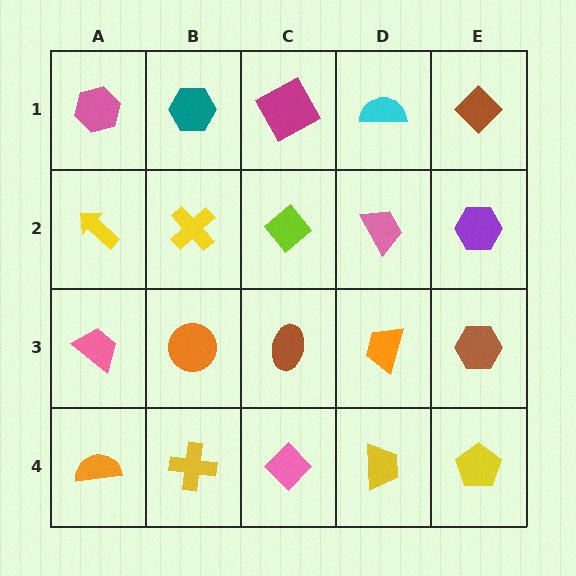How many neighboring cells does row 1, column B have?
3.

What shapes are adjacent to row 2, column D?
A cyan semicircle (row 1, column D), an orange trapezoid (row 3, column D), a lime diamond (row 2, column C), a purple hexagon (row 2, column E).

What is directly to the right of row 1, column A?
A teal hexagon.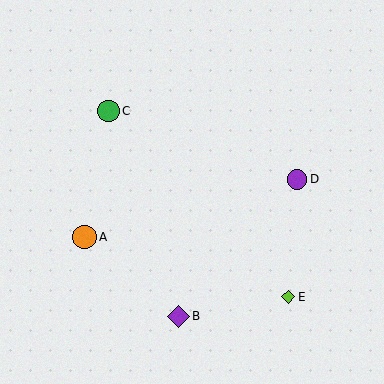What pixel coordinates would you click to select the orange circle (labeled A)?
Click at (84, 237) to select the orange circle A.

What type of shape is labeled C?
Shape C is a green circle.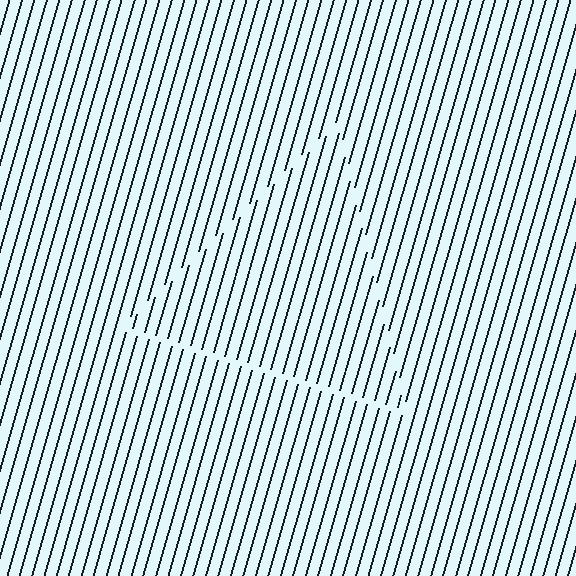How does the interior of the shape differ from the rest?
The interior of the shape contains the same grating, shifted by half a period — the contour is defined by the phase discontinuity where line-ends from the inner and outer gratings abut.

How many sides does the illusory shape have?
3 sides — the line-ends trace a triangle.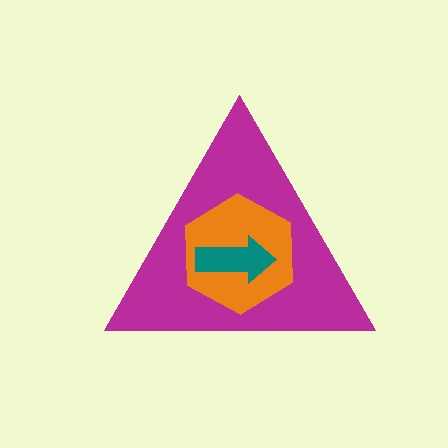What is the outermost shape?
The magenta triangle.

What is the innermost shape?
The teal arrow.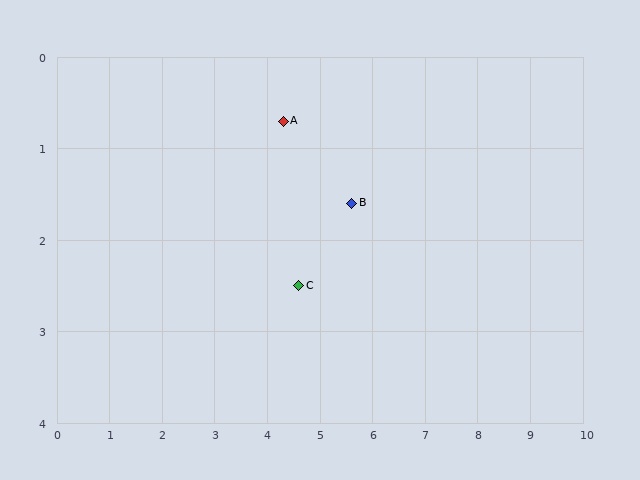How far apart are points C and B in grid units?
Points C and B are about 1.3 grid units apart.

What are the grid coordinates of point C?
Point C is at approximately (4.6, 2.5).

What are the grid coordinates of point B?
Point B is at approximately (5.6, 1.6).